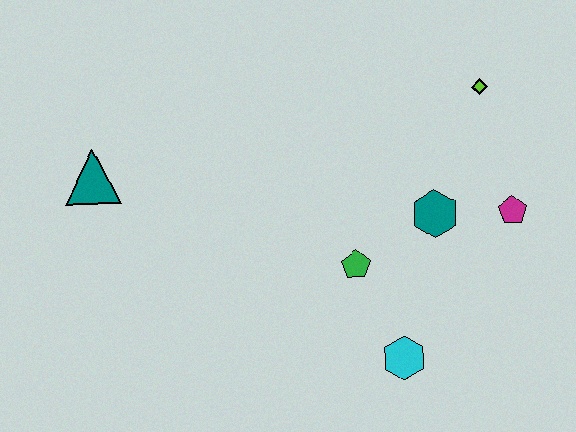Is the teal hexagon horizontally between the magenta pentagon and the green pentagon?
Yes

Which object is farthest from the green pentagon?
The teal triangle is farthest from the green pentagon.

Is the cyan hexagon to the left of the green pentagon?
No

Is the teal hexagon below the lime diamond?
Yes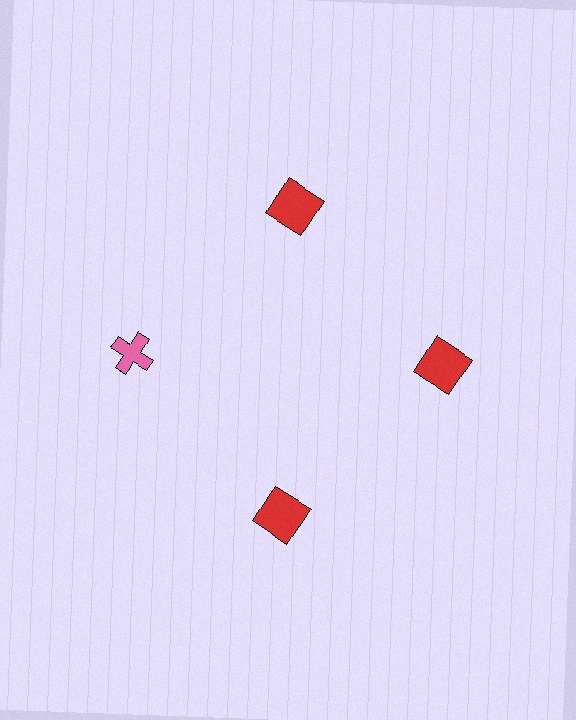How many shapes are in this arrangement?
There are 4 shapes arranged in a ring pattern.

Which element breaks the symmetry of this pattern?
The pink cross at roughly the 9 o'clock position breaks the symmetry. All other shapes are red squares.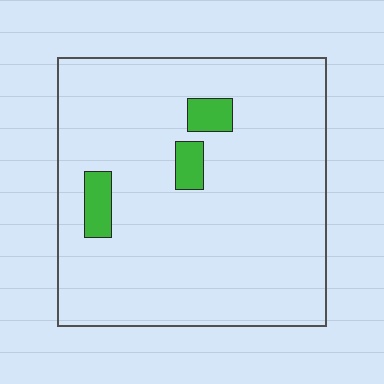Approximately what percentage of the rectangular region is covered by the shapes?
Approximately 5%.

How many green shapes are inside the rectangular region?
3.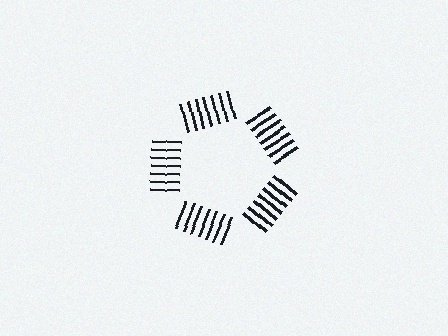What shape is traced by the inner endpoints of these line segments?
An illusory pentagon — the line segments terminate on its edges but no continuous stroke is drawn.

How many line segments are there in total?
35 — 7 along each of the 5 edges.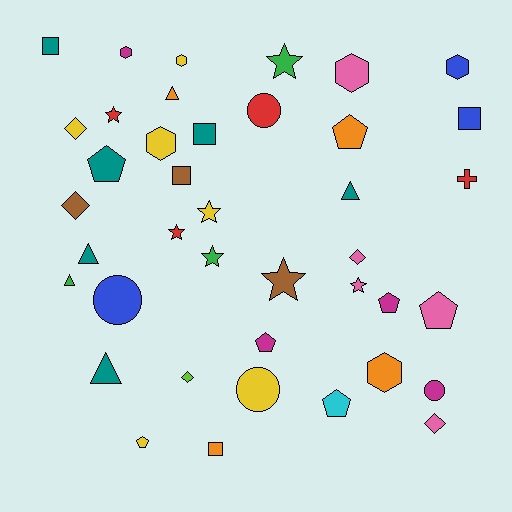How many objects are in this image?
There are 40 objects.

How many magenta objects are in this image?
There are 4 magenta objects.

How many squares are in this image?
There are 5 squares.